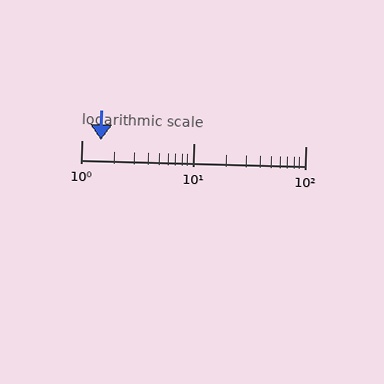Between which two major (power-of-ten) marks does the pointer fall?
The pointer is between 1 and 10.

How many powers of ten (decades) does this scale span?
The scale spans 2 decades, from 1 to 100.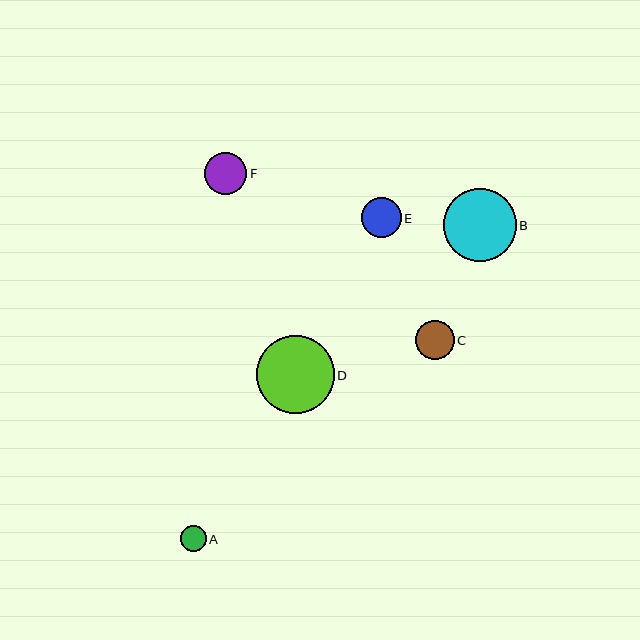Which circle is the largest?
Circle D is the largest with a size of approximately 78 pixels.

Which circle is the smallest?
Circle A is the smallest with a size of approximately 26 pixels.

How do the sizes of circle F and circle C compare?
Circle F and circle C are approximately the same size.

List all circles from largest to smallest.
From largest to smallest: D, B, F, E, C, A.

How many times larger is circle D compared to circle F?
Circle D is approximately 1.9 times the size of circle F.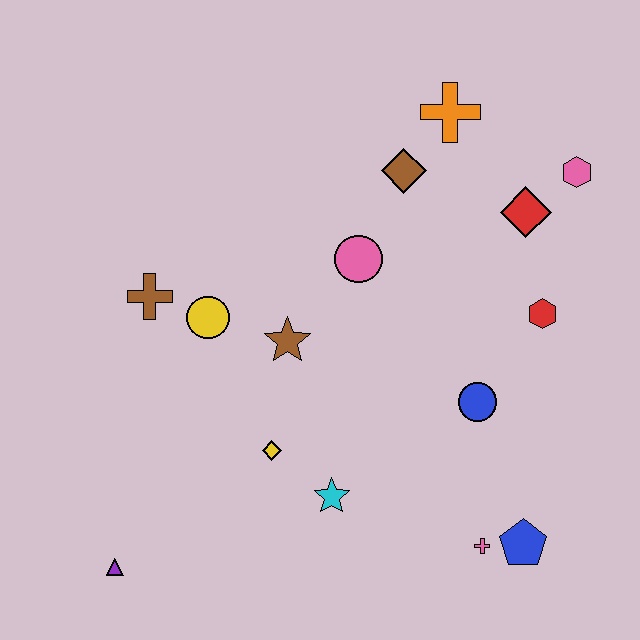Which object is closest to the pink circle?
The brown diamond is closest to the pink circle.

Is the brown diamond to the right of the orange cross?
No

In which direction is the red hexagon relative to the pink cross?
The red hexagon is above the pink cross.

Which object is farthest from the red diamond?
The purple triangle is farthest from the red diamond.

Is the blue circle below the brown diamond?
Yes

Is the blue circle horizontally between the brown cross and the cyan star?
No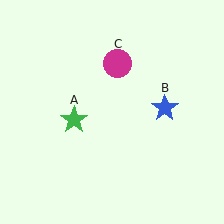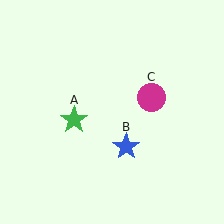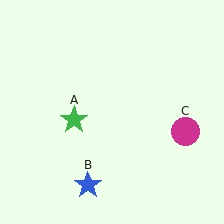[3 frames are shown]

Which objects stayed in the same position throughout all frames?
Green star (object A) remained stationary.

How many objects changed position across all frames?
2 objects changed position: blue star (object B), magenta circle (object C).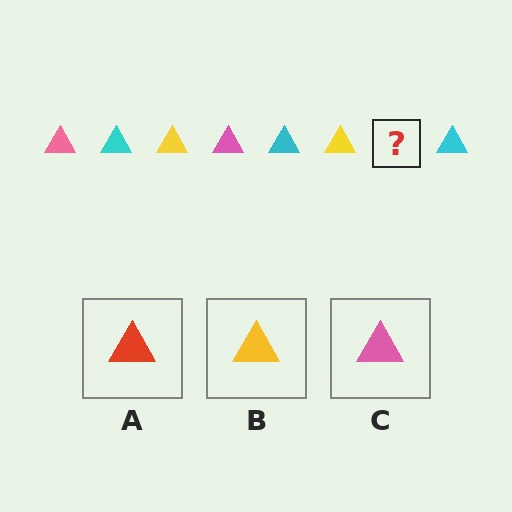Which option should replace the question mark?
Option C.